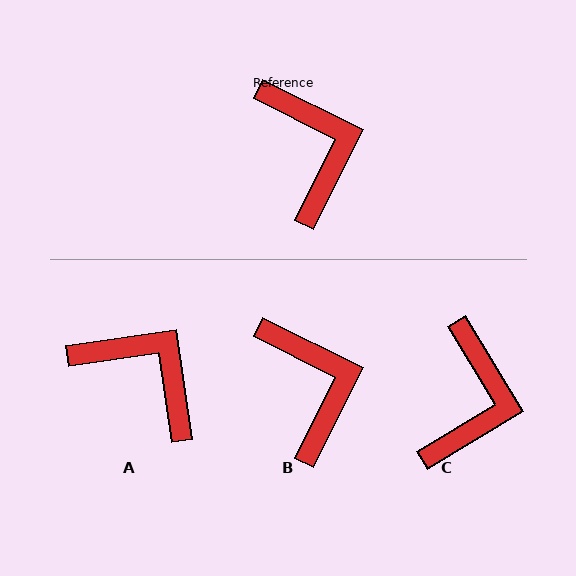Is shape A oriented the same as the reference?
No, it is off by about 35 degrees.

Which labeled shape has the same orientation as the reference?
B.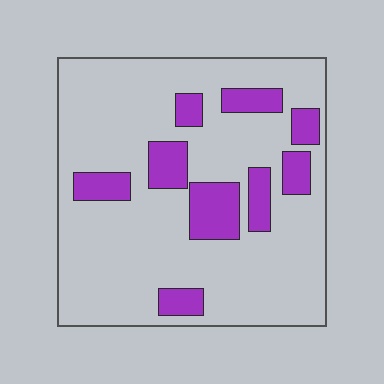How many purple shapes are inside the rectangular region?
9.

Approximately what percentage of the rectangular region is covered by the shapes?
Approximately 20%.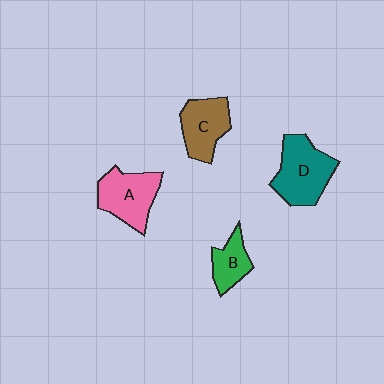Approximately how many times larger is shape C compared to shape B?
Approximately 1.5 times.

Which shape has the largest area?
Shape D (teal).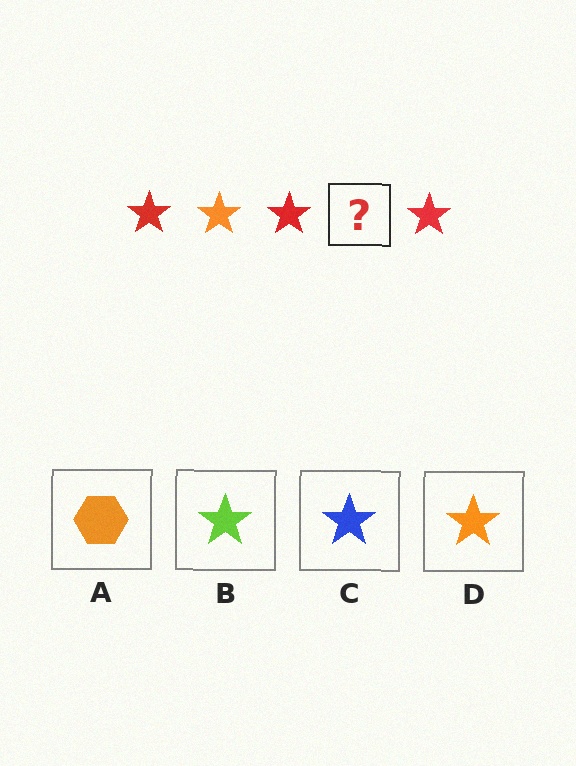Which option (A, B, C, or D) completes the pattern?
D.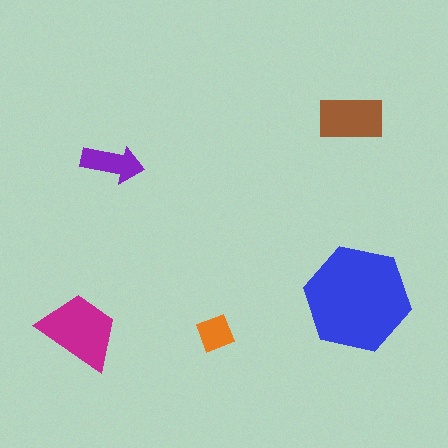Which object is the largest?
The blue hexagon.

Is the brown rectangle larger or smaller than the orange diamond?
Larger.